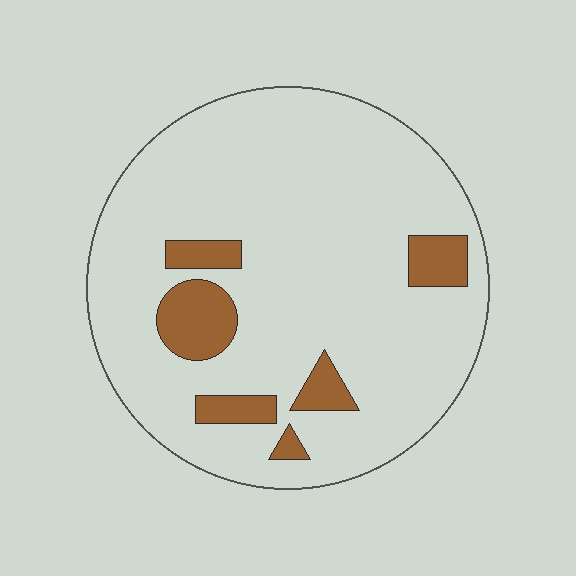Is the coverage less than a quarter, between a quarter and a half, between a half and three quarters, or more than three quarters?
Less than a quarter.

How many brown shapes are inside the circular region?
6.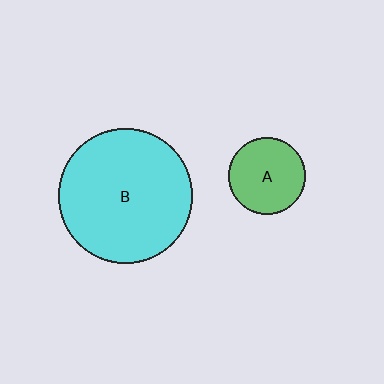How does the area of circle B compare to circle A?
Approximately 3.0 times.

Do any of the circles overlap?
No, none of the circles overlap.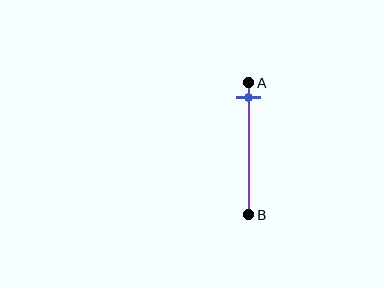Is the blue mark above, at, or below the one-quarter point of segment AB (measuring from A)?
The blue mark is above the one-quarter point of segment AB.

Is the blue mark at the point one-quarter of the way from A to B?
No, the mark is at about 10% from A, not at the 25% one-quarter point.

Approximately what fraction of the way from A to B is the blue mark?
The blue mark is approximately 10% of the way from A to B.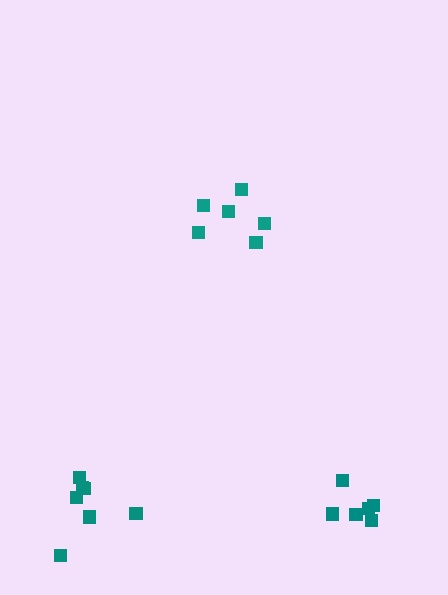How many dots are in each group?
Group 1: 6 dots, Group 2: 7 dots, Group 3: 6 dots (19 total).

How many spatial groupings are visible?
There are 3 spatial groupings.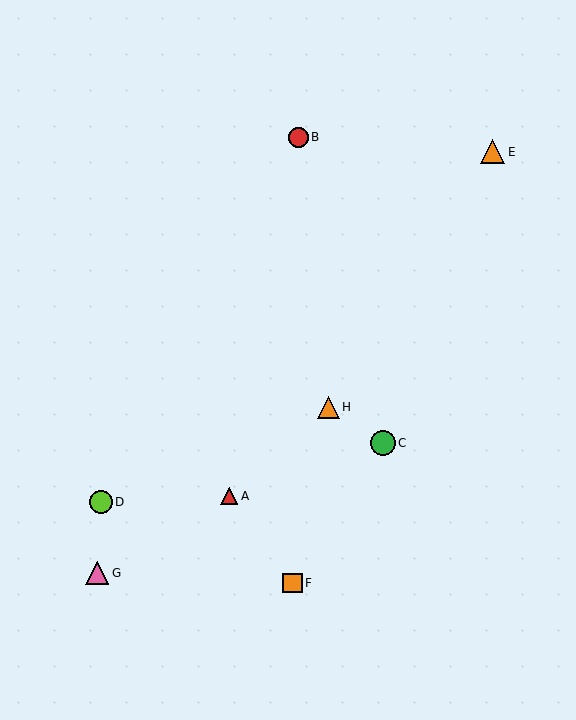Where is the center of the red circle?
The center of the red circle is at (298, 137).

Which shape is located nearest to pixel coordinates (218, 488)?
The red triangle (labeled A) at (229, 496) is nearest to that location.